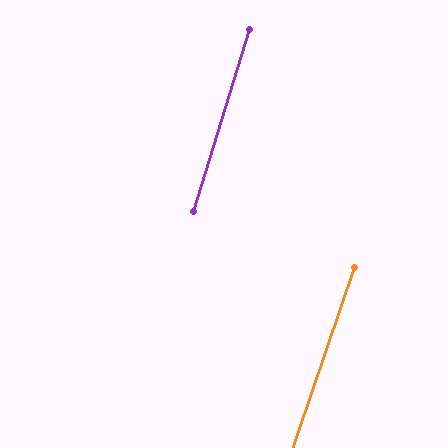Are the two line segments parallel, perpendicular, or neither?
Parallel — their directions differ by only 1.7°.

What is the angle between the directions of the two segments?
Approximately 2 degrees.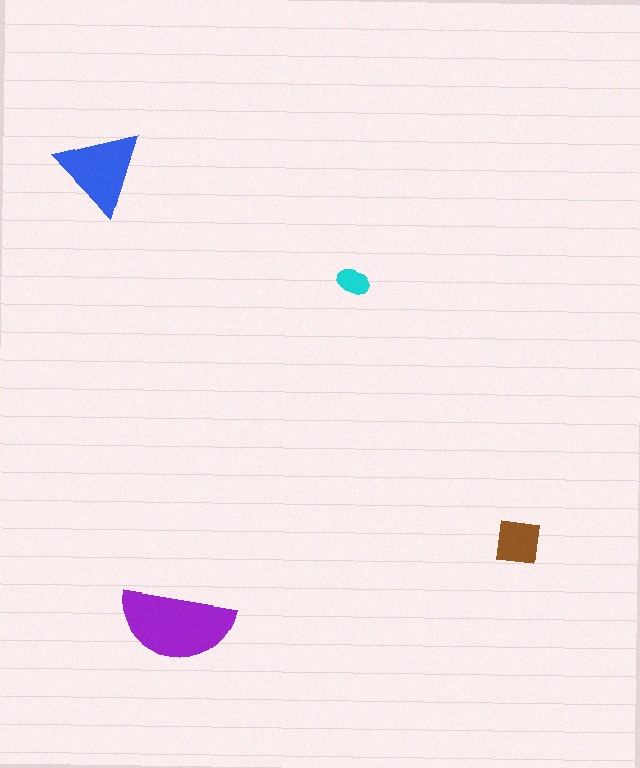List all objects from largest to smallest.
The purple semicircle, the blue triangle, the brown square, the cyan ellipse.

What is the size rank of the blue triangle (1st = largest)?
2nd.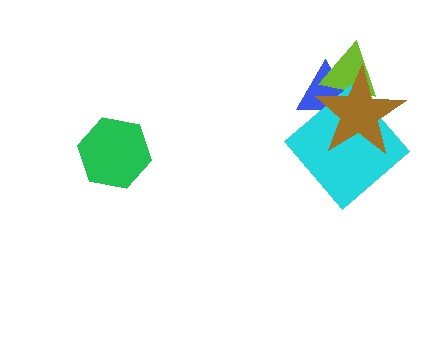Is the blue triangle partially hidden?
Yes, it is partially covered by another shape.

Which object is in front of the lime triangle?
The brown star is in front of the lime triangle.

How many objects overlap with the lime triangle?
2 objects overlap with the lime triangle.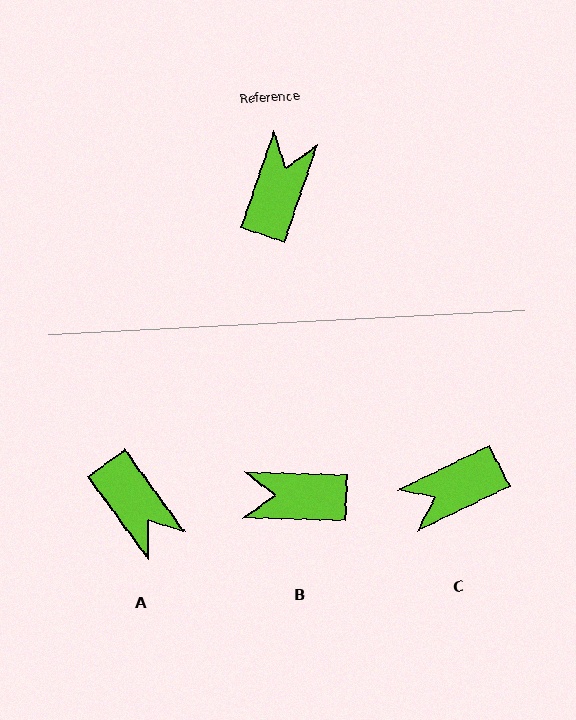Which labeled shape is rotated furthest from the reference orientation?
C, about 134 degrees away.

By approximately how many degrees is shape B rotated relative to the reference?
Approximately 107 degrees counter-clockwise.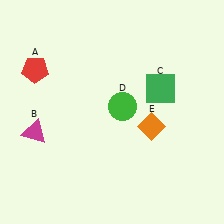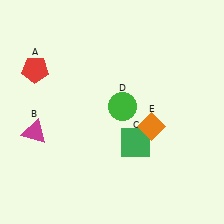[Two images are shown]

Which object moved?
The green square (C) moved down.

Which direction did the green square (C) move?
The green square (C) moved down.